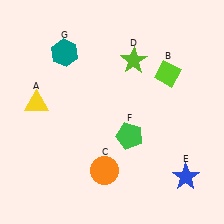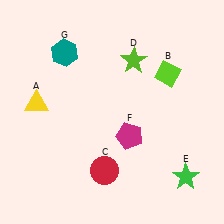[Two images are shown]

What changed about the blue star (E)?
In Image 1, E is blue. In Image 2, it changed to green.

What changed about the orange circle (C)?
In Image 1, C is orange. In Image 2, it changed to red.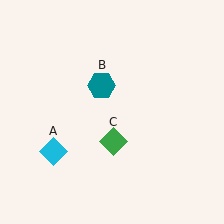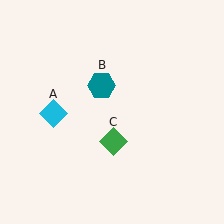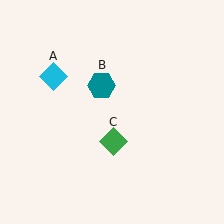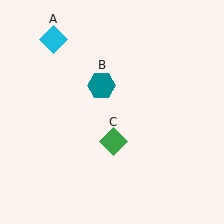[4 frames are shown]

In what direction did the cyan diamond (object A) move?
The cyan diamond (object A) moved up.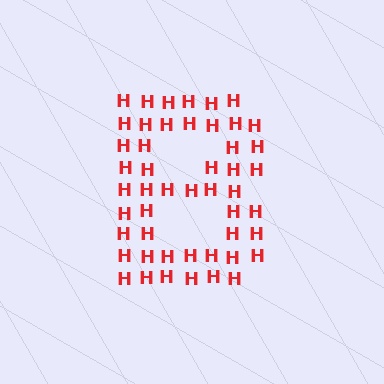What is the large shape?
The large shape is the letter B.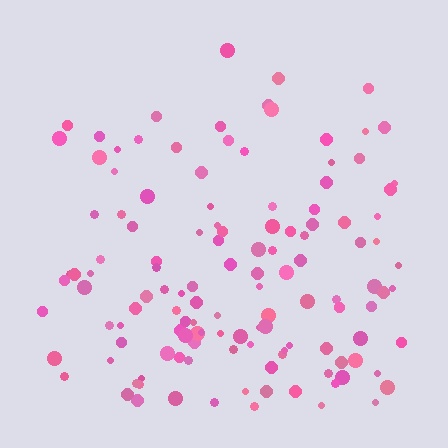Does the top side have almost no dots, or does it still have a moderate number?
Still a moderate number, just noticeably fewer than the bottom.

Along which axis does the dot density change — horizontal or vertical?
Vertical.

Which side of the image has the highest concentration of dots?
The bottom.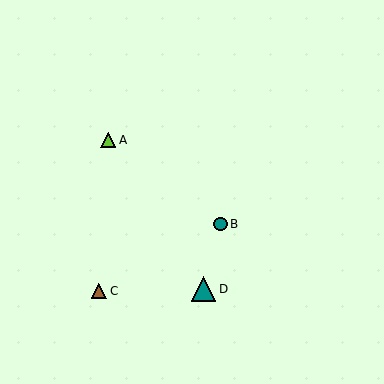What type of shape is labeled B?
Shape B is a teal circle.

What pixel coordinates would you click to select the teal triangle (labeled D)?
Click at (204, 289) to select the teal triangle D.